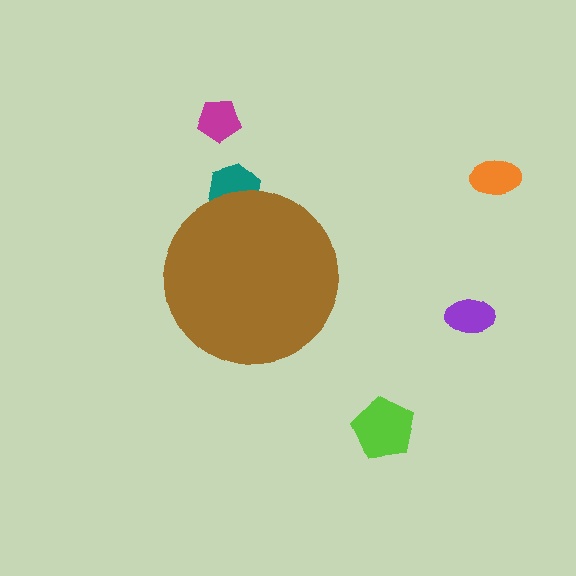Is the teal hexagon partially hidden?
Yes, the teal hexagon is partially hidden behind the brown circle.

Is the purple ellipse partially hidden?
No, the purple ellipse is fully visible.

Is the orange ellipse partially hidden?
No, the orange ellipse is fully visible.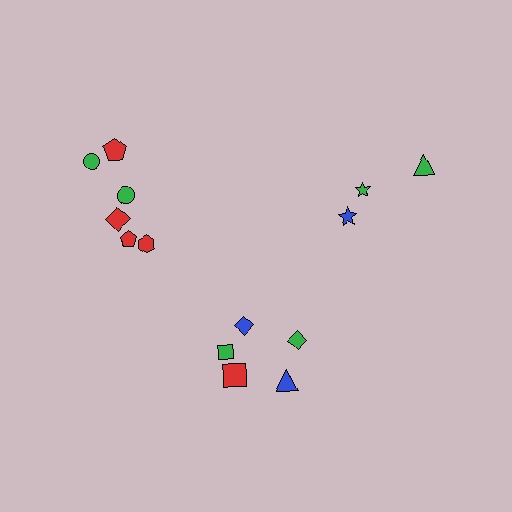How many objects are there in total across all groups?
There are 14 objects.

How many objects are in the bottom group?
There are 5 objects.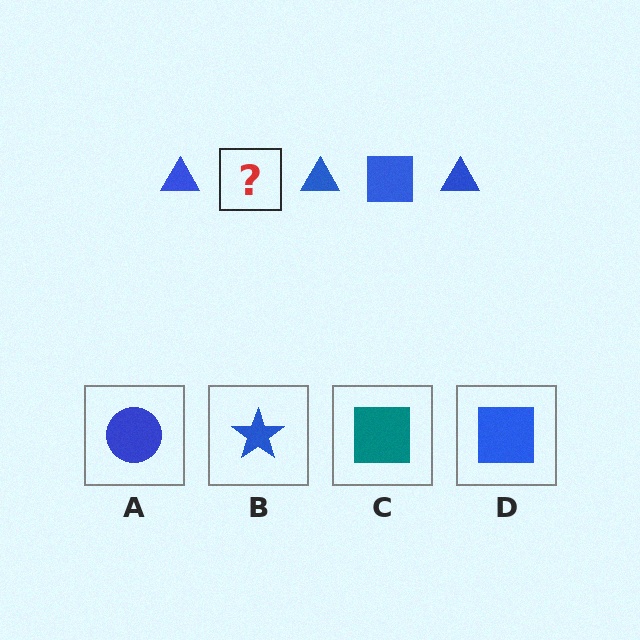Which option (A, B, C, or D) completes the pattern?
D.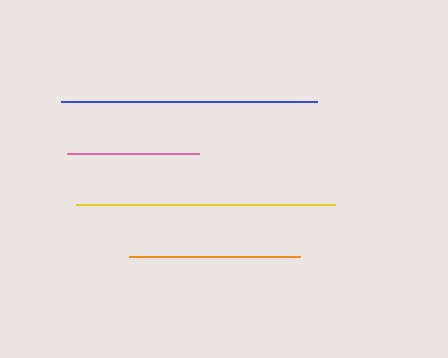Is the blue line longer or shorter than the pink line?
The blue line is longer than the pink line.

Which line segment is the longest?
The yellow line is the longest at approximately 258 pixels.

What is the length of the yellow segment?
The yellow segment is approximately 258 pixels long.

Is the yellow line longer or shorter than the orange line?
The yellow line is longer than the orange line.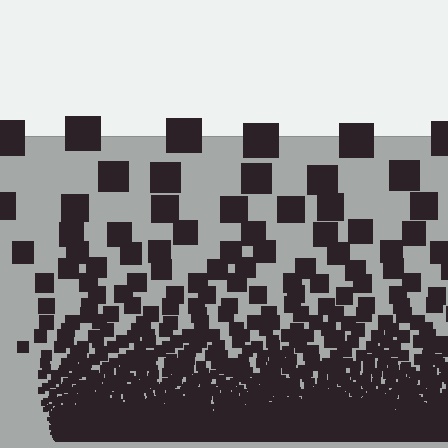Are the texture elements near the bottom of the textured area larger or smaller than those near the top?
Smaller. The gradient is inverted — elements near the bottom are smaller and denser.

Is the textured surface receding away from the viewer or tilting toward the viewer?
The surface appears to tilt toward the viewer. Texture elements get larger and sparser toward the top.